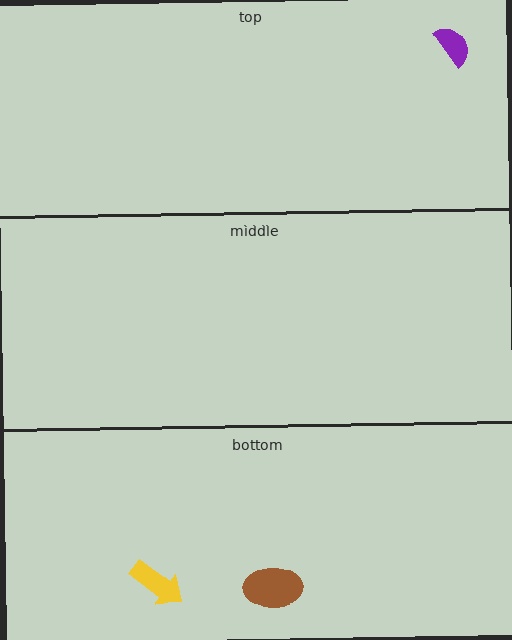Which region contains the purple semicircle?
The top region.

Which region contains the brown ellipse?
The bottom region.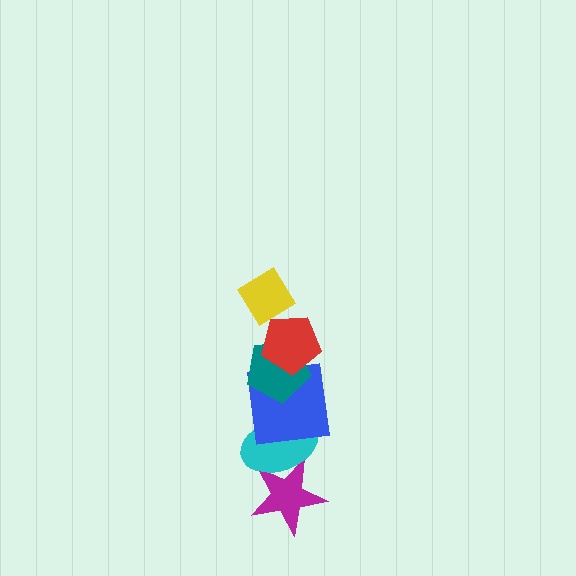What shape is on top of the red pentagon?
The yellow diamond is on top of the red pentagon.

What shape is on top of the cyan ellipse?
The blue square is on top of the cyan ellipse.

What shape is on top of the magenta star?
The cyan ellipse is on top of the magenta star.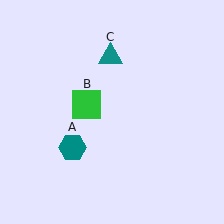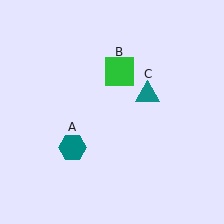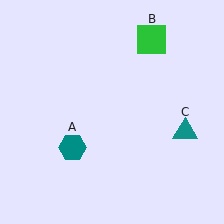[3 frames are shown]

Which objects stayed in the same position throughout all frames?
Teal hexagon (object A) remained stationary.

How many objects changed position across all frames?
2 objects changed position: green square (object B), teal triangle (object C).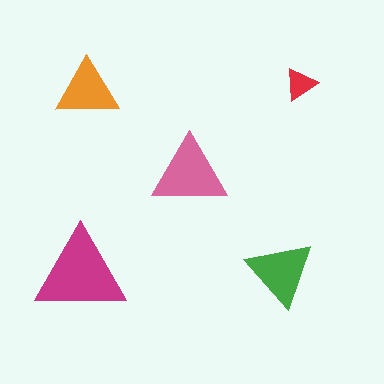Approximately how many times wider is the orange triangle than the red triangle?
About 2 times wider.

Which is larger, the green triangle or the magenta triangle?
The magenta one.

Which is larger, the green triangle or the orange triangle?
The green one.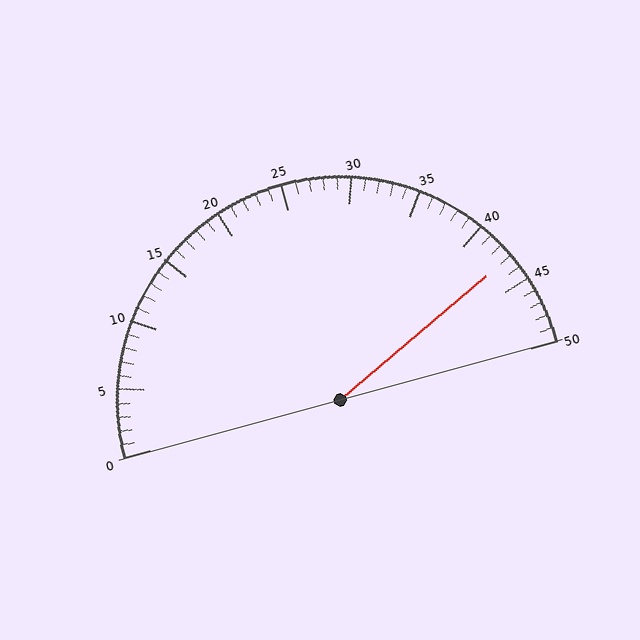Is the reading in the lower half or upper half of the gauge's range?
The reading is in the upper half of the range (0 to 50).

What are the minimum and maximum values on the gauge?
The gauge ranges from 0 to 50.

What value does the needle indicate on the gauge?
The needle indicates approximately 43.